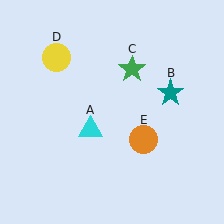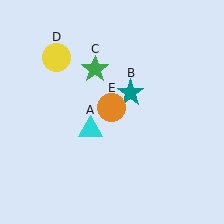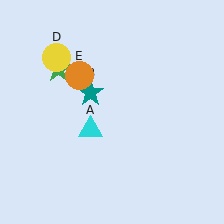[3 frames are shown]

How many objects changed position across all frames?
3 objects changed position: teal star (object B), green star (object C), orange circle (object E).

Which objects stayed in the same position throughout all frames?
Cyan triangle (object A) and yellow circle (object D) remained stationary.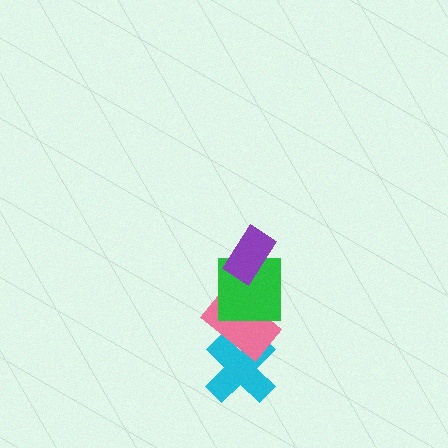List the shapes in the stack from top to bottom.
From top to bottom: the purple rectangle, the green square, the pink rectangle, the cyan cross.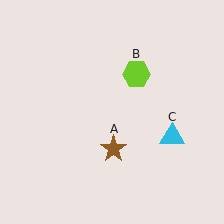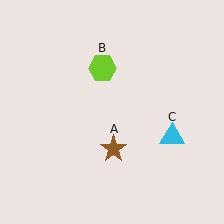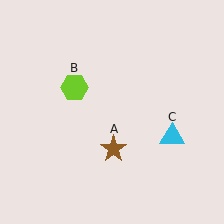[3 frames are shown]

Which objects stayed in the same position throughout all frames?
Brown star (object A) and cyan triangle (object C) remained stationary.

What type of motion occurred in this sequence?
The lime hexagon (object B) rotated counterclockwise around the center of the scene.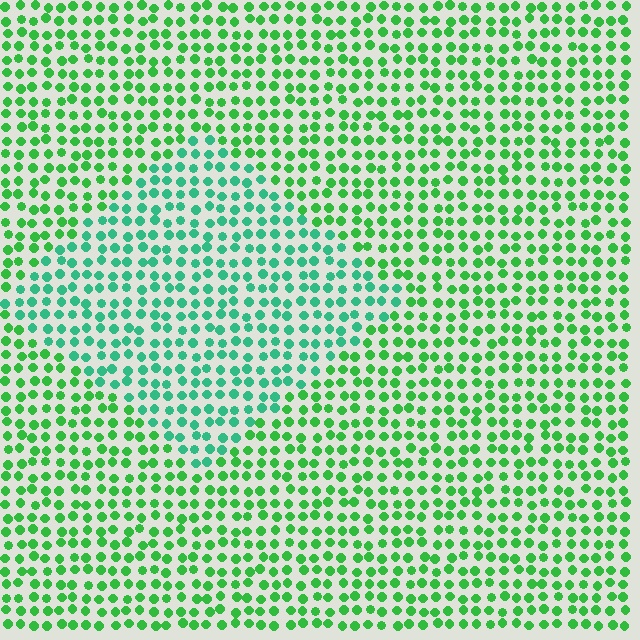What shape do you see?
I see a diamond.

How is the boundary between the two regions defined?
The boundary is defined purely by a slight shift in hue (about 31 degrees). Spacing, size, and orientation are identical on both sides.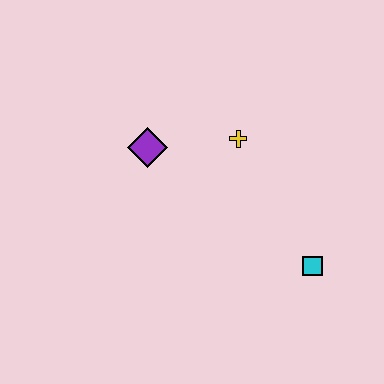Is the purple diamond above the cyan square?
Yes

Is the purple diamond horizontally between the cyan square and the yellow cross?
No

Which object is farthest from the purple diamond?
The cyan square is farthest from the purple diamond.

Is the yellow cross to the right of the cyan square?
No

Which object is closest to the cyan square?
The yellow cross is closest to the cyan square.